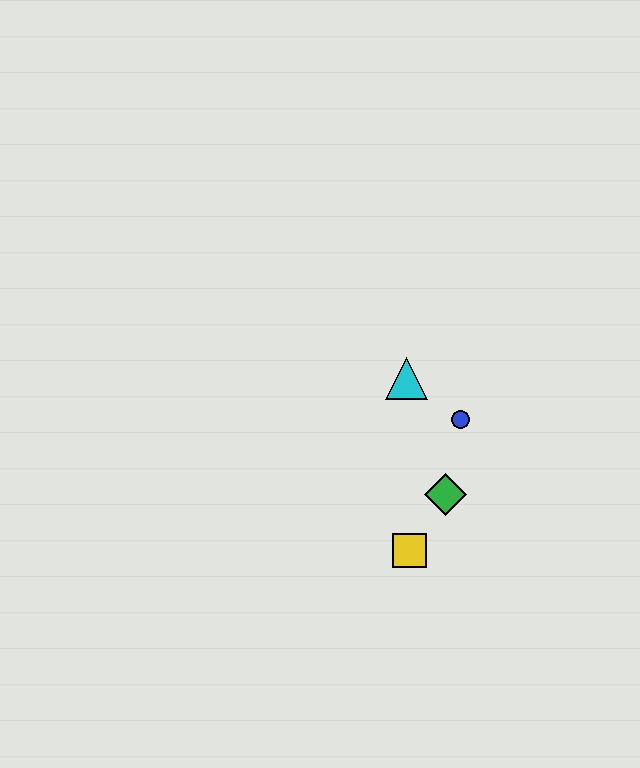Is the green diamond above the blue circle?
No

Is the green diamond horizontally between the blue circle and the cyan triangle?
Yes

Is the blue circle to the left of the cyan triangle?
No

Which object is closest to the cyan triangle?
The blue circle is closest to the cyan triangle.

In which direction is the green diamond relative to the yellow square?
The green diamond is above the yellow square.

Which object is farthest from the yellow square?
The cyan triangle is farthest from the yellow square.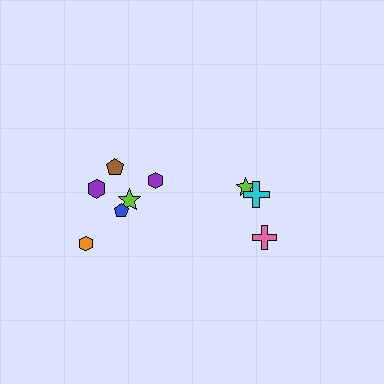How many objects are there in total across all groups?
There are 9 objects.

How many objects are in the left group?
There are 6 objects.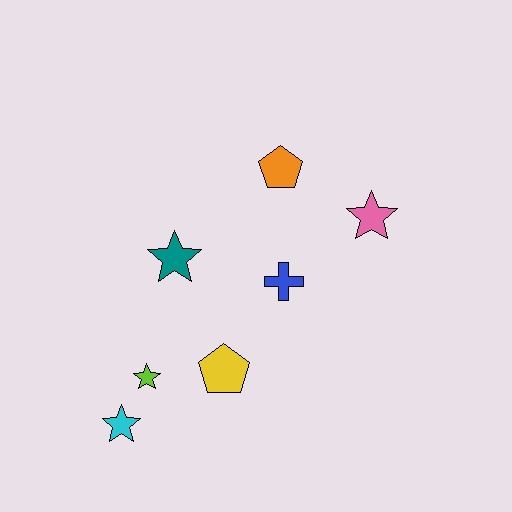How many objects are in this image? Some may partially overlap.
There are 7 objects.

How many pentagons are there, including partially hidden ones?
There are 2 pentagons.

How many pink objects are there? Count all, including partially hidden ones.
There is 1 pink object.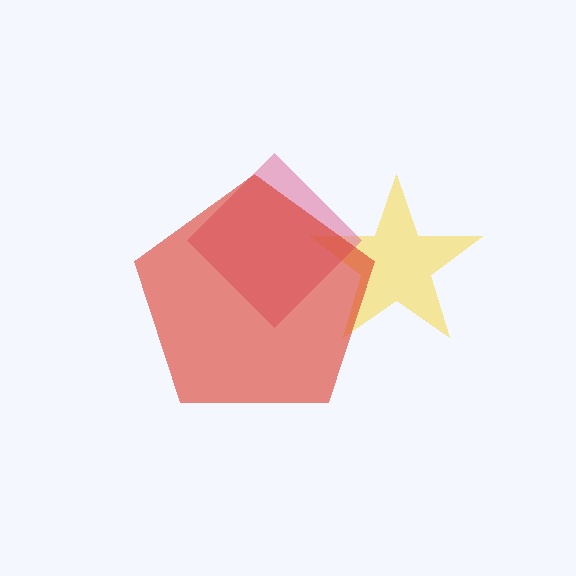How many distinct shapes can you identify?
There are 3 distinct shapes: a yellow star, a pink diamond, a red pentagon.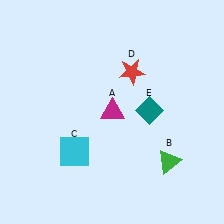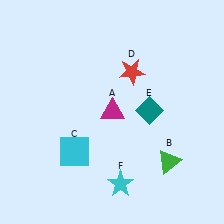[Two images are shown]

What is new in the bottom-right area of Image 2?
A cyan star (F) was added in the bottom-right area of Image 2.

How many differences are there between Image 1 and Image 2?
There is 1 difference between the two images.